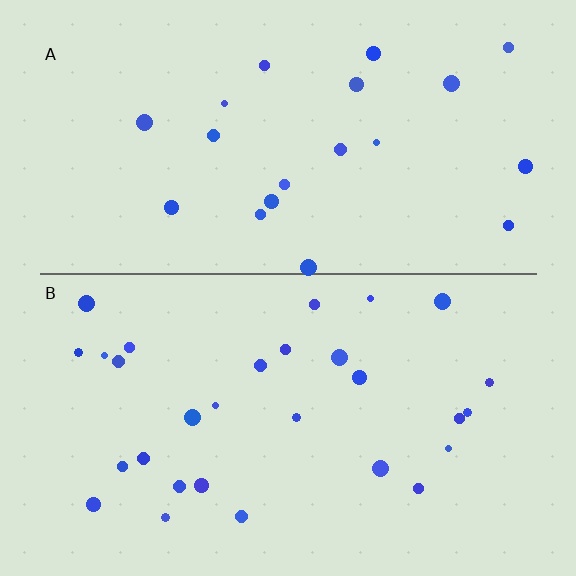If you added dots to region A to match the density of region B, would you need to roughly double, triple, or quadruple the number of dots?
Approximately double.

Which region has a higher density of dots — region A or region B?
B (the bottom).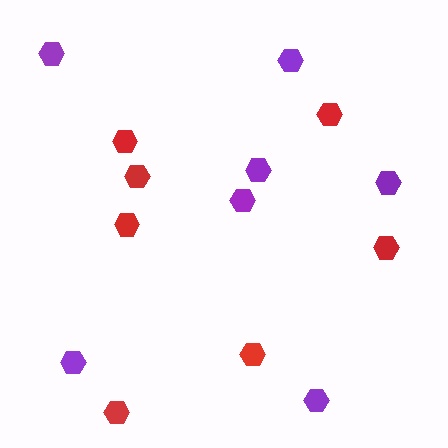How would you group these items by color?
There are 2 groups: one group of purple hexagons (7) and one group of red hexagons (7).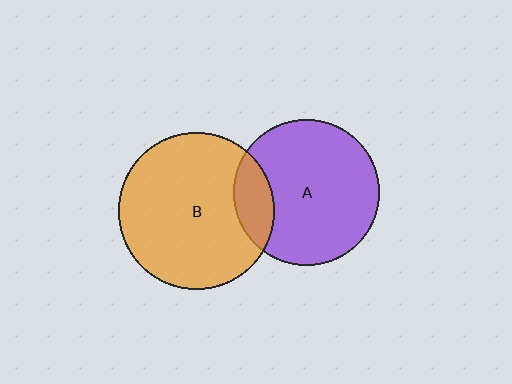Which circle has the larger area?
Circle B (orange).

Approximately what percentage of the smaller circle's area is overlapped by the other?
Approximately 15%.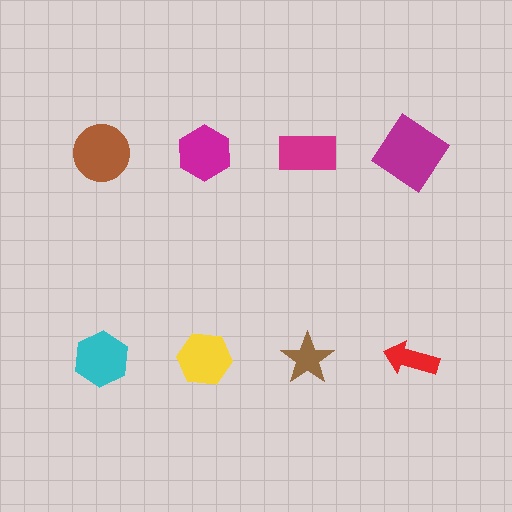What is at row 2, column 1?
A cyan hexagon.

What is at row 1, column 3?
A magenta rectangle.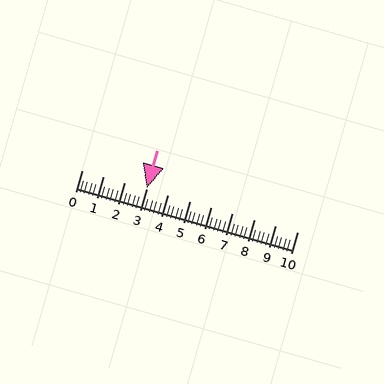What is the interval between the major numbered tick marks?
The major tick marks are spaced 1 units apart.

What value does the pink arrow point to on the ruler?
The pink arrow points to approximately 3.0.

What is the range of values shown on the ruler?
The ruler shows values from 0 to 10.